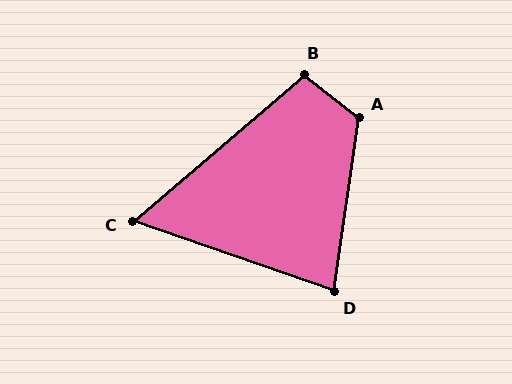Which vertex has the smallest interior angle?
C, at approximately 60 degrees.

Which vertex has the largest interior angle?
A, at approximately 120 degrees.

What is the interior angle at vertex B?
Approximately 101 degrees (obtuse).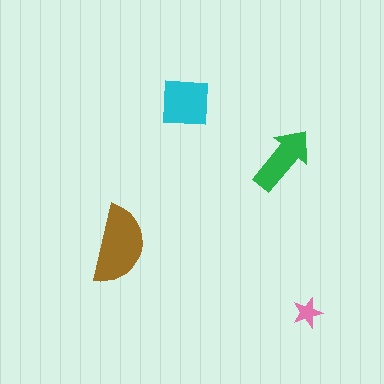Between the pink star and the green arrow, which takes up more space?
The green arrow.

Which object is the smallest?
The pink star.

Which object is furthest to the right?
The pink star is rightmost.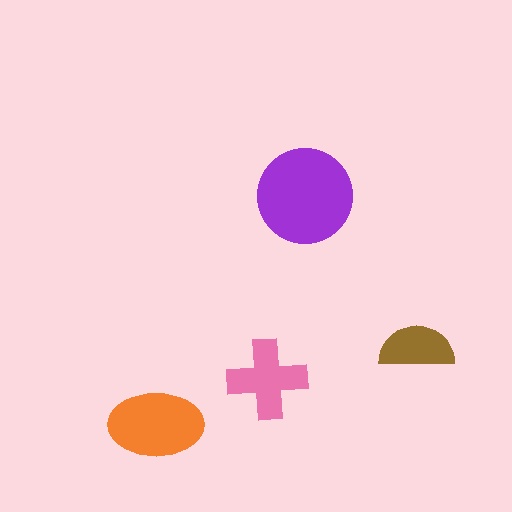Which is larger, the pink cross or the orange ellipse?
The orange ellipse.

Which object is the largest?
The purple circle.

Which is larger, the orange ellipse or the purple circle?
The purple circle.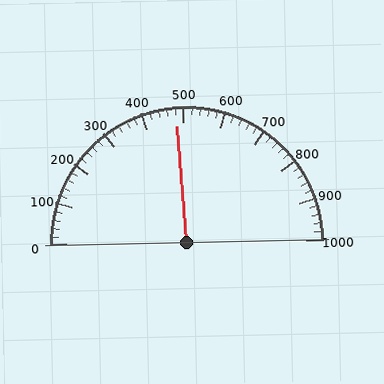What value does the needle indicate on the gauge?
The needle indicates approximately 480.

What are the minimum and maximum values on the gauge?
The gauge ranges from 0 to 1000.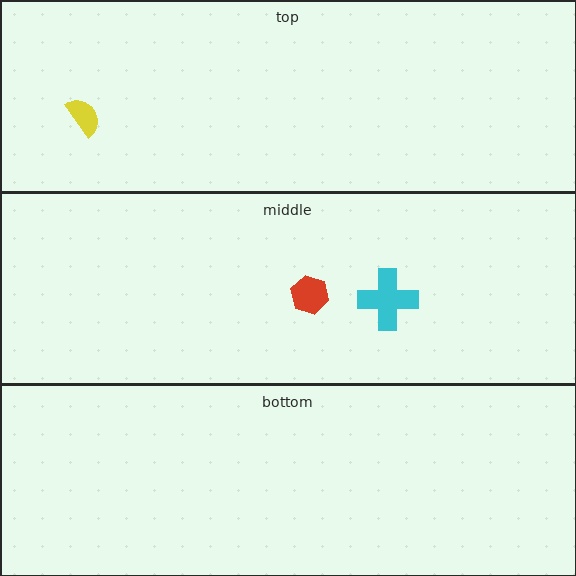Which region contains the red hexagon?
The middle region.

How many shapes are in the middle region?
2.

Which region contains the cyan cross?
The middle region.